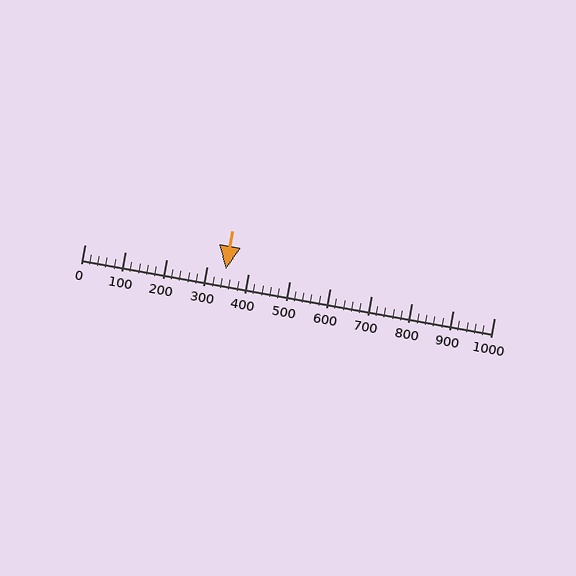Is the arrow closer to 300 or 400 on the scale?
The arrow is closer to 300.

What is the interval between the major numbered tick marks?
The major tick marks are spaced 100 units apart.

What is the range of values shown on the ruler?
The ruler shows values from 0 to 1000.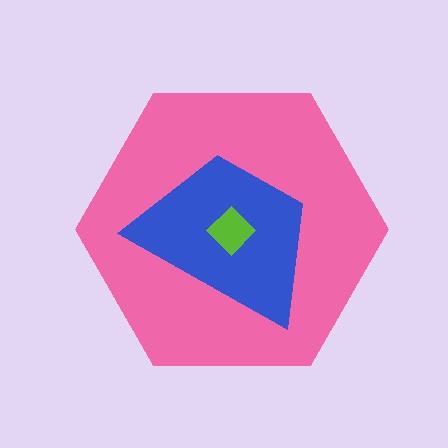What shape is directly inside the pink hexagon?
The blue trapezoid.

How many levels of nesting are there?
3.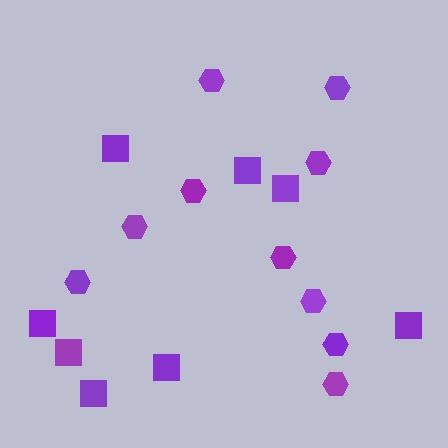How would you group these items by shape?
There are 2 groups: one group of hexagons (10) and one group of squares (8).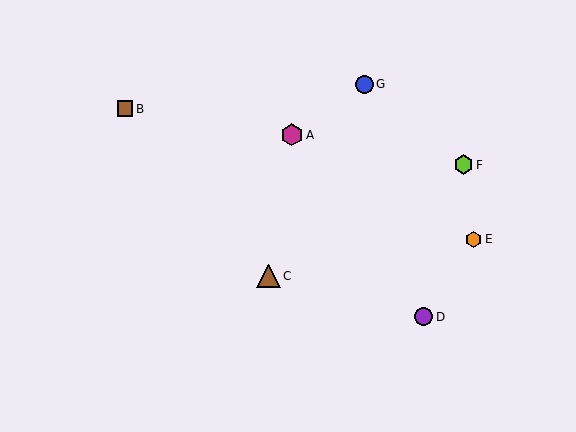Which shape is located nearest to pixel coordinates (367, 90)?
The blue circle (labeled G) at (364, 84) is nearest to that location.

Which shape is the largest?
The brown triangle (labeled C) is the largest.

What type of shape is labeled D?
Shape D is a purple circle.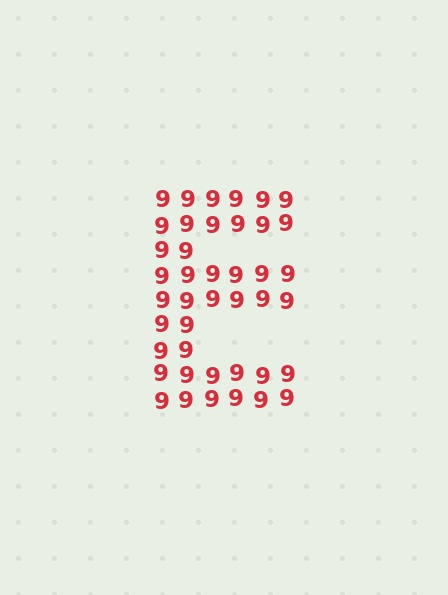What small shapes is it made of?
It is made of small digit 9's.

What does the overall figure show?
The overall figure shows the letter E.